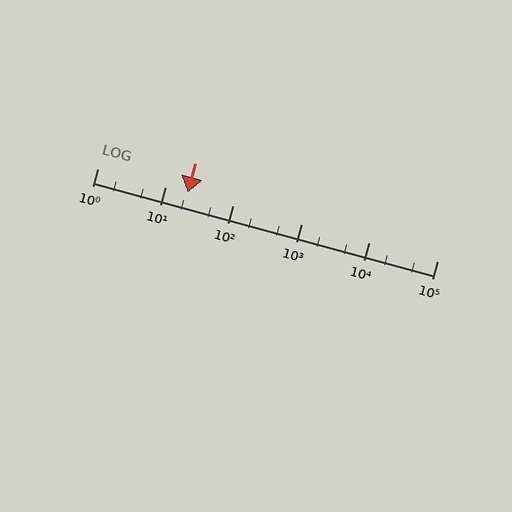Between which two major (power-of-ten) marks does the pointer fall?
The pointer is between 10 and 100.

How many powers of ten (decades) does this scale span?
The scale spans 5 decades, from 1 to 100000.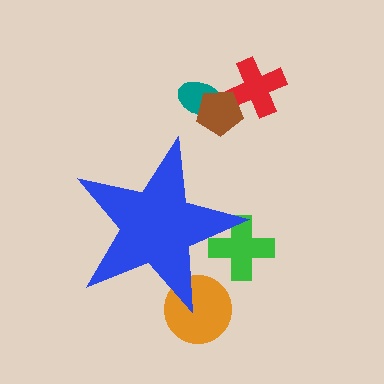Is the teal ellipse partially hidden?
No, the teal ellipse is fully visible.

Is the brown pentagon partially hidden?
No, the brown pentagon is fully visible.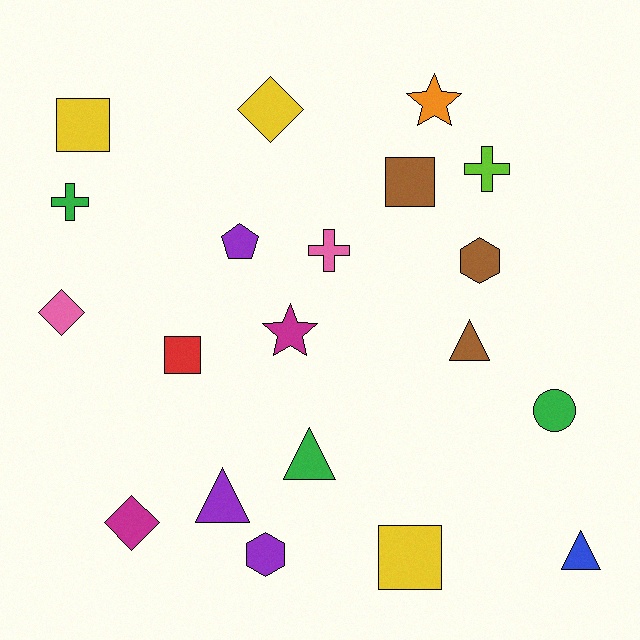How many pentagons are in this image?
There is 1 pentagon.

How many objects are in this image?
There are 20 objects.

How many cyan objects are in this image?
There are no cyan objects.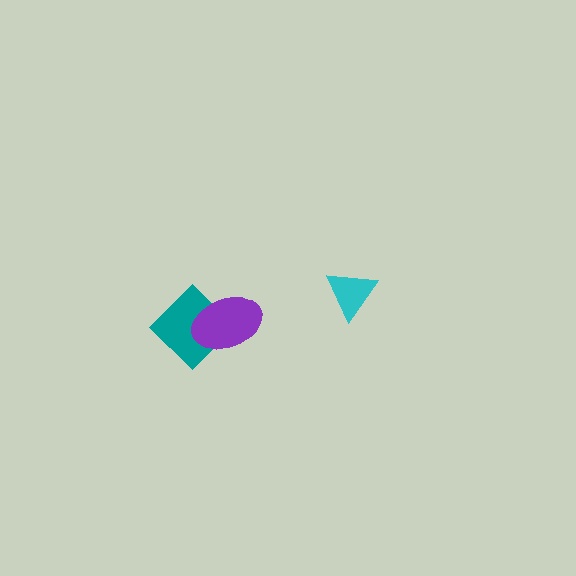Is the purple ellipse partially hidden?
No, no other shape covers it.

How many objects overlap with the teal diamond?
1 object overlaps with the teal diamond.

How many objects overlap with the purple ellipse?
1 object overlaps with the purple ellipse.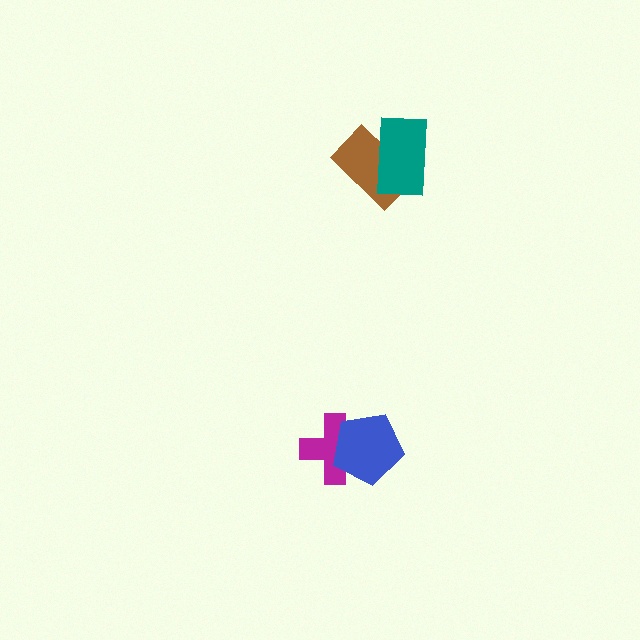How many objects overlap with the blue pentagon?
1 object overlaps with the blue pentagon.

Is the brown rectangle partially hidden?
Yes, it is partially covered by another shape.